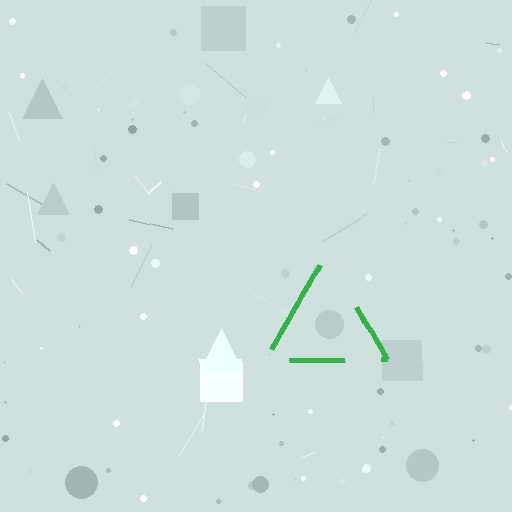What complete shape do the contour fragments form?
The contour fragments form a triangle.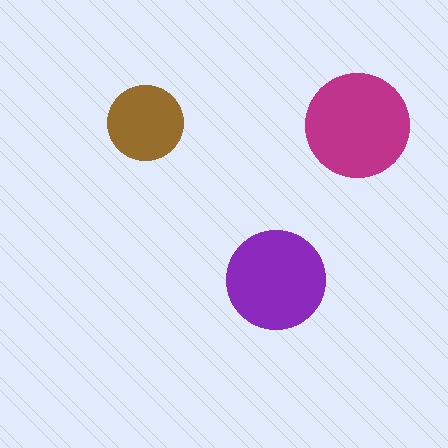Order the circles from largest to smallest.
the magenta one, the purple one, the brown one.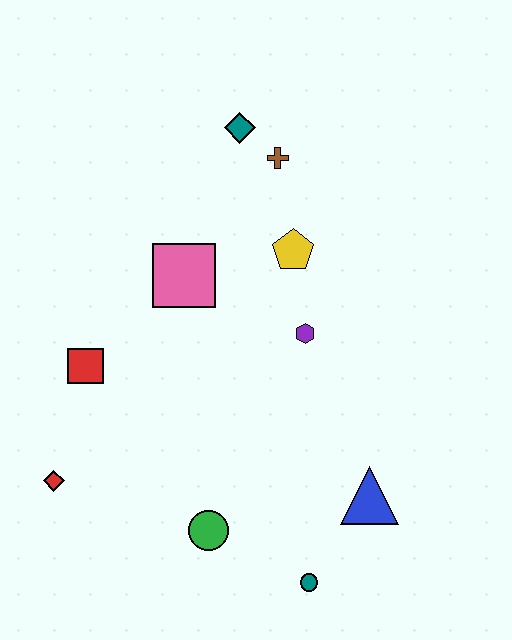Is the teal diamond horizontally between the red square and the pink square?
No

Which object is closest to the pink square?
The yellow pentagon is closest to the pink square.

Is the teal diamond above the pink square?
Yes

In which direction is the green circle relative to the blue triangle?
The green circle is to the left of the blue triangle.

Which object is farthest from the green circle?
The teal diamond is farthest from the green circle.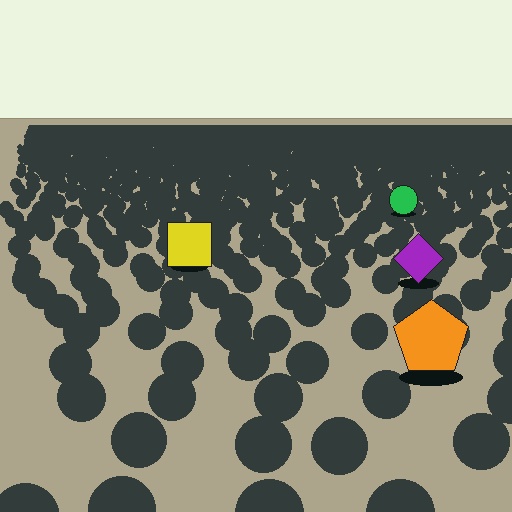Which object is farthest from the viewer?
The green circle is farthest from the viewer. It appears smaller and the ground texture around it is denser.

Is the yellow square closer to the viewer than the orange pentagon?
No. The orange pentagon is closer — you can tell from the texture gradient: the ground texture is coarser near it.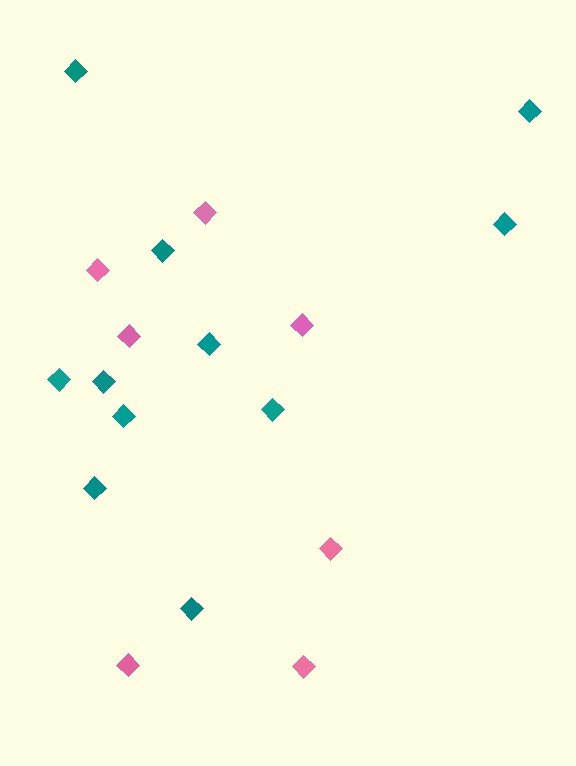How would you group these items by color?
There are 2 groups: one group of teal diamonds (11) and one group of pink diamonds (7).